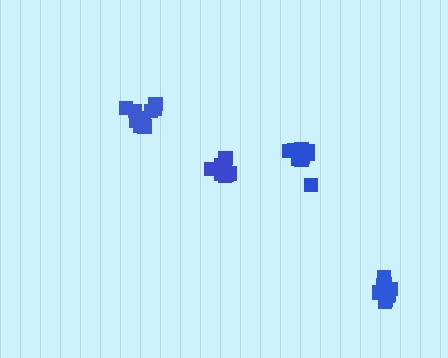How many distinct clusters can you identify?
There are 4 distinct clusters.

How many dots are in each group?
Group 1: 11 dots, Group 2: 12 dots, Group 3: 10 dots, Group 4: 9 dots (42 total).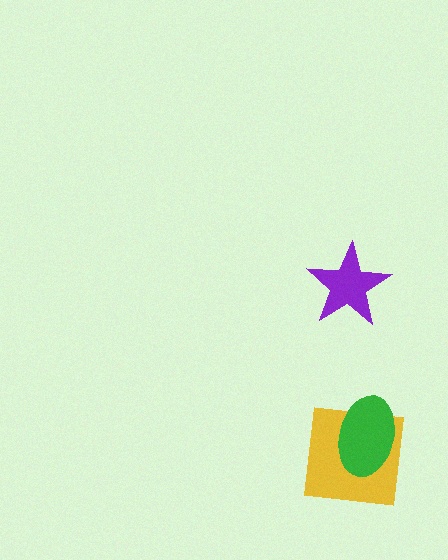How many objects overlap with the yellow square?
1 object overlaps with the yellow square.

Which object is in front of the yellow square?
The green ellipse is in front of the yellow square.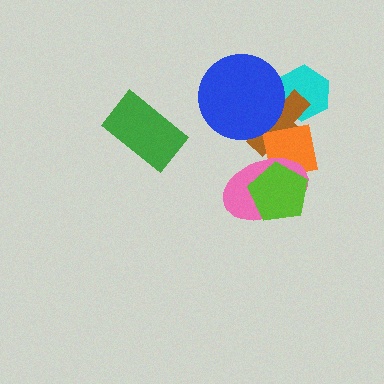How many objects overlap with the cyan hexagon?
2 objects overlap with the cyan hexagon.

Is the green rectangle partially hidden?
No, no other shape covers it.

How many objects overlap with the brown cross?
4 objects overlap with the brown cross.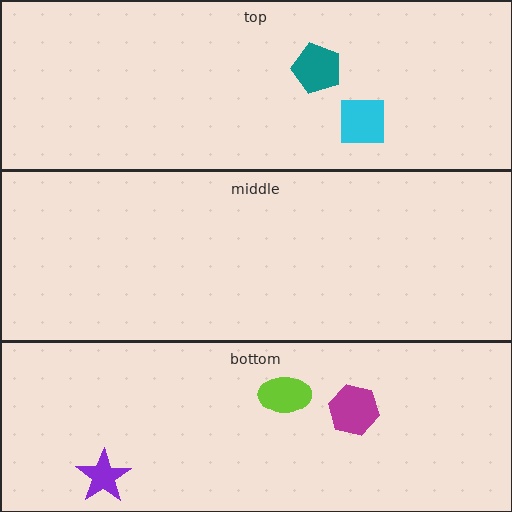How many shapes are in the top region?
2.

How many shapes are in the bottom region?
3.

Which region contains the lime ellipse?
The bottom region.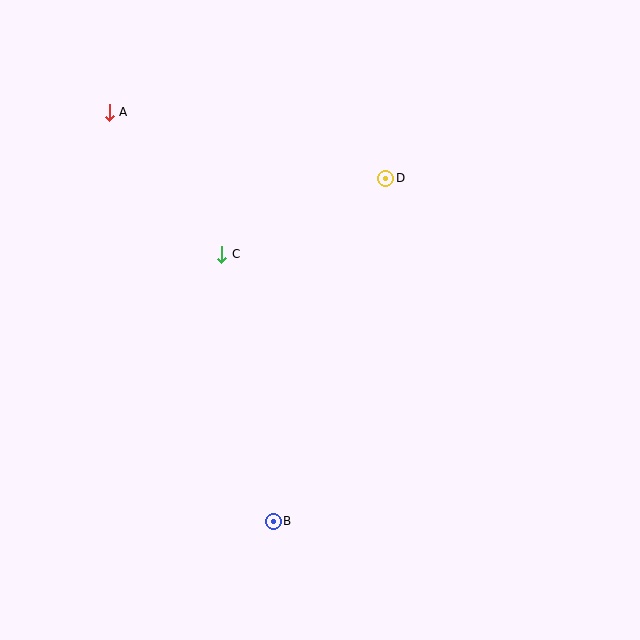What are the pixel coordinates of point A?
Point A is at (109, 112).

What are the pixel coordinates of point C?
Point C is at (222, 254).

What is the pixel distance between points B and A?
The distance between B and A is 441 pixels.